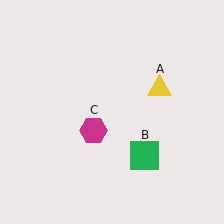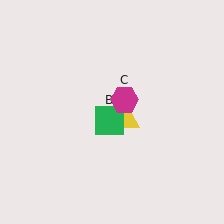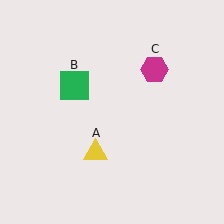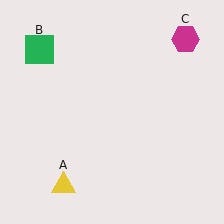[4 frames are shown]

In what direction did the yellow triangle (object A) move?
The yellow triangle (object A) moved down and to the left.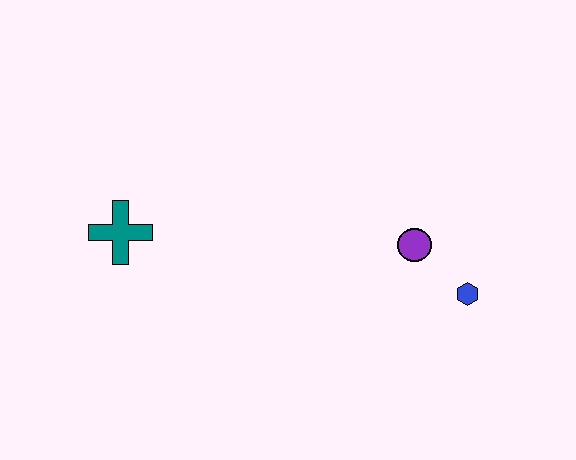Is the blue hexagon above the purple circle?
No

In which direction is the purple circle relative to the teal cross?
The purple circle is to the right of the teal cross.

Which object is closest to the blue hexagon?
The purple circle is closest to the blue hexagon.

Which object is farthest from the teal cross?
The blue hexagon is farthest from the teal cross.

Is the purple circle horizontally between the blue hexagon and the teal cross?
Yes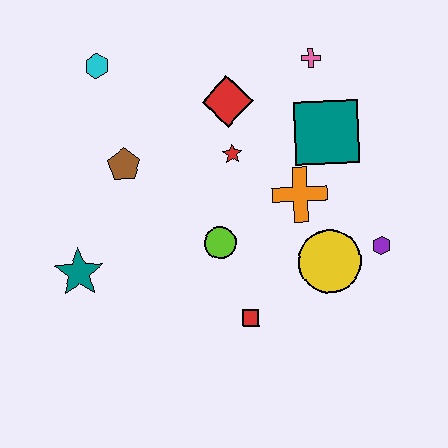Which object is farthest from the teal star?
The pink cross is farthest from the teal star.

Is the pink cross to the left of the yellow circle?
Yes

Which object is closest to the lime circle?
The red square is closest to the lime circle.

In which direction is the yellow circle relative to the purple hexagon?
The yellow circle is to the left of the purple hexagon.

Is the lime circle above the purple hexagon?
Yes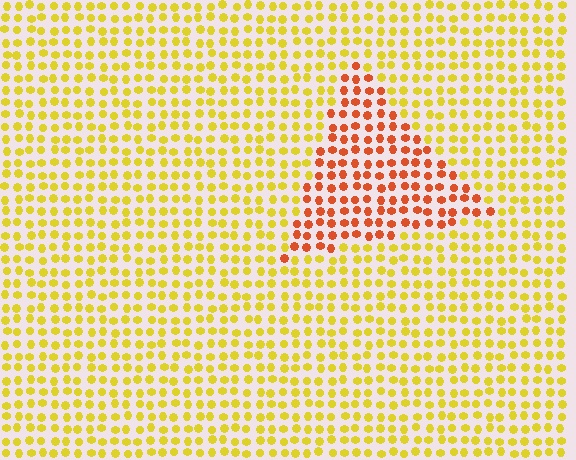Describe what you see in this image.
The image is filled with small yellow elements in a uniform arrangement. A triangle-shaped region is visible where the elements are tinted to a slightly different hue, forming a subtle color boundary.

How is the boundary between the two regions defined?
The boundary is defined purely by a slight shift in hue (about 44 degrees). Spacing, size, and orientation are identical on both sides.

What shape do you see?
I see a triangle.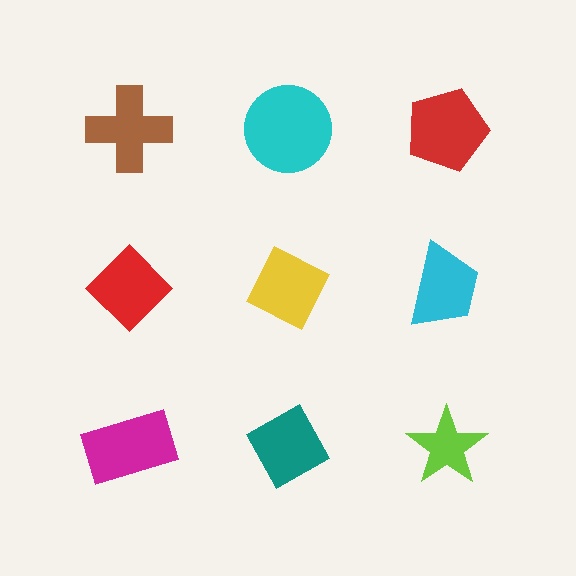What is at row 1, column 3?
A red pentagon.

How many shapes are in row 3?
3 shapes.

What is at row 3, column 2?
A teal diamond.